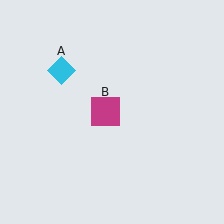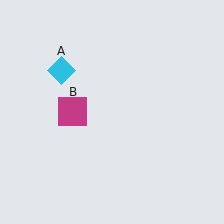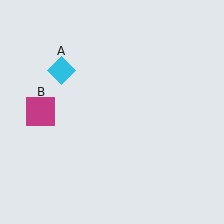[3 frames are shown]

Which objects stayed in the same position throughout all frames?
Cyan diamond (object A) remained stationary.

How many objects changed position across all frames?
1 object changed position: magenta square (object B).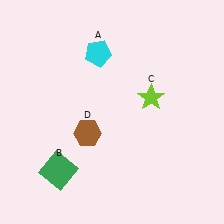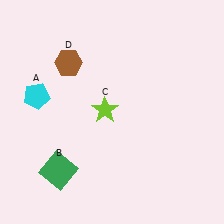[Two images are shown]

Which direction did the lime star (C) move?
The lime star (C) moved left.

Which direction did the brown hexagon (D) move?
The brown hexagon (D) moved up.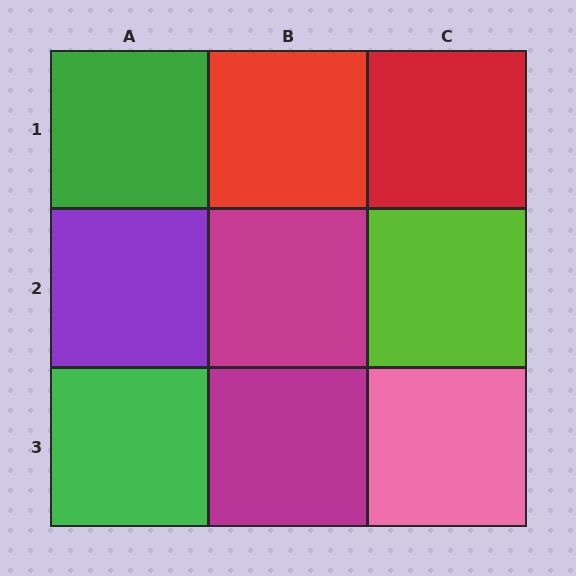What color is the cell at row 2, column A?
Purple.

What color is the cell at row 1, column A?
Green.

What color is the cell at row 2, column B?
Magenta.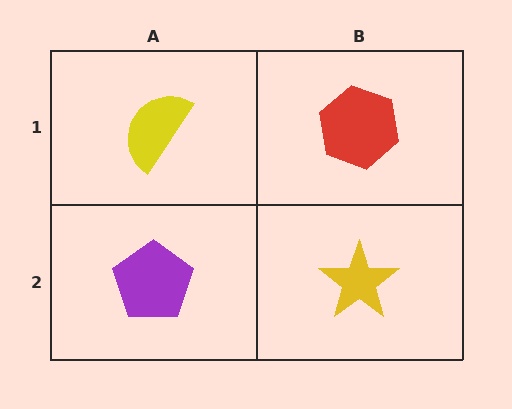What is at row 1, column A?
A yellow semicircle.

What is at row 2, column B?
A yellow star.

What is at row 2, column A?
A purple pentagon.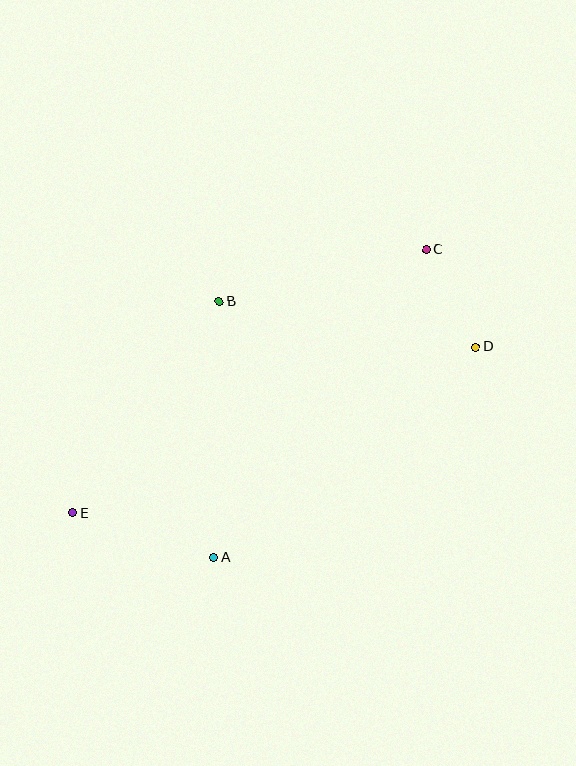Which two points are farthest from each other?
Points C and E are farthest from each other.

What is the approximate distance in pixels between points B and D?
The distance between B and D is approximately 261 pixels.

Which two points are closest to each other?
Points C and D are closest to each other.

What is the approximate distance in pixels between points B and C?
The distance between B and C is approximately 213 pixels.